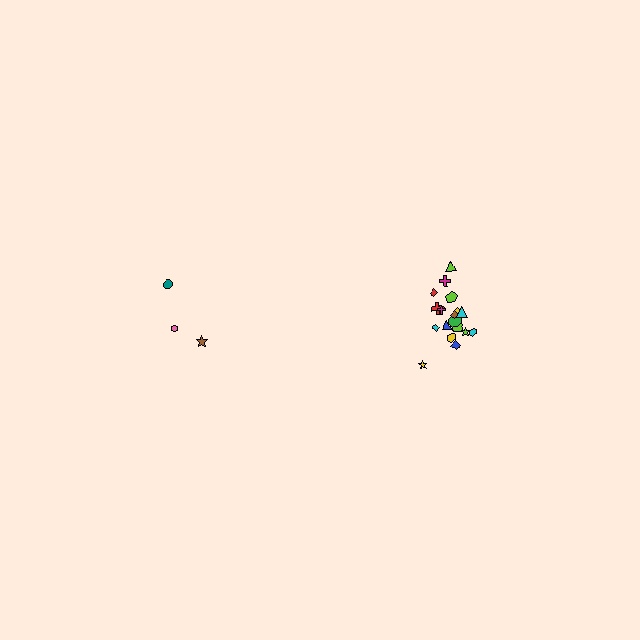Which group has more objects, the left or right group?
The right group.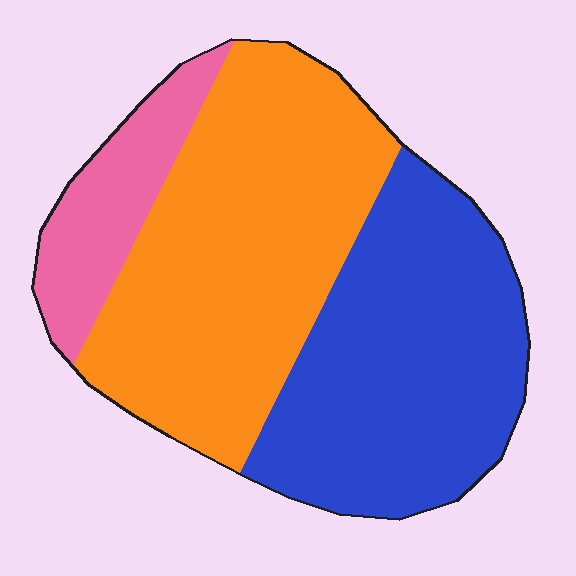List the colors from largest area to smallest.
From largest to smallest: orange, blue, pink.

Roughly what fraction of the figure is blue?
Blue takes up about two fifths (2/5) of the figure.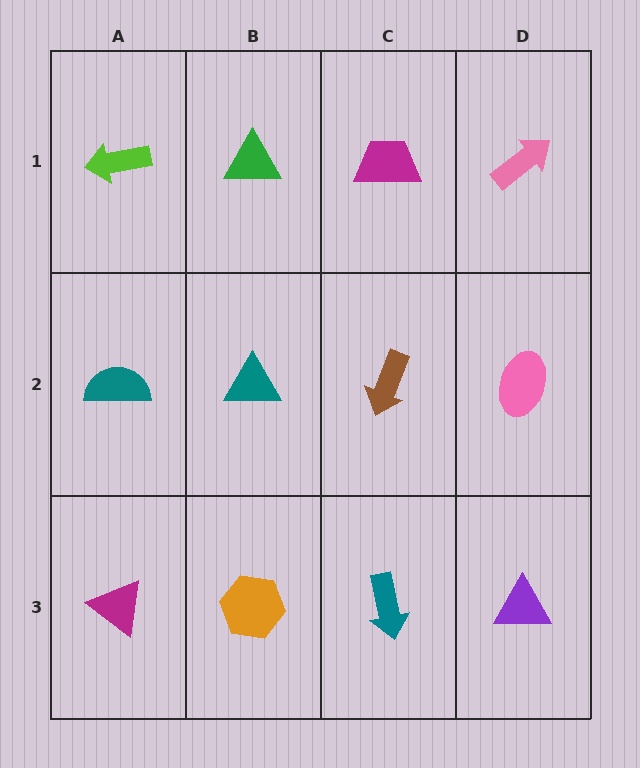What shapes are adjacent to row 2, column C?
A magenta trapezoid (row 1, column C), a teal arrow (row 3, column C), a teal triangle (row 2, column B), a pink ellipse (row 2, column D).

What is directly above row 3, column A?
A teal semicircle.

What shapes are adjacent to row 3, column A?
A teal semicircle (row 2, column A), an orange hexagon (row 3, column B).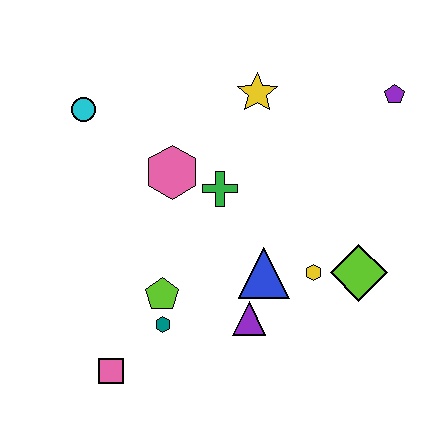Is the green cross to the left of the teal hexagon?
No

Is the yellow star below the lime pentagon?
No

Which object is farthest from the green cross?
The pink square is farthest from the green cross.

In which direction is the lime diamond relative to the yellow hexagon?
The lime diamond is to the right of the yellow hexagon.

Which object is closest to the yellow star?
The green cross is closest to the yellow star.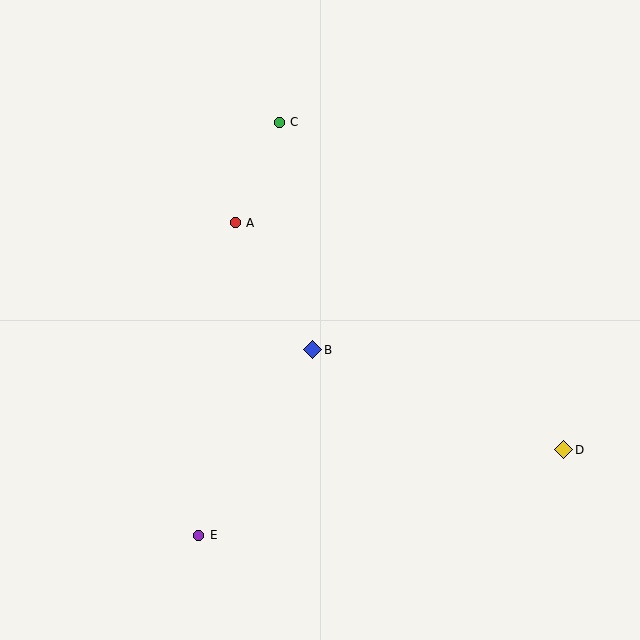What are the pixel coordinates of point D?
Point D is at (564, 450).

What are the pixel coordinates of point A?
Point A is at (235, 223).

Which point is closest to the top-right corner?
Point C is closest to the top-right corner.